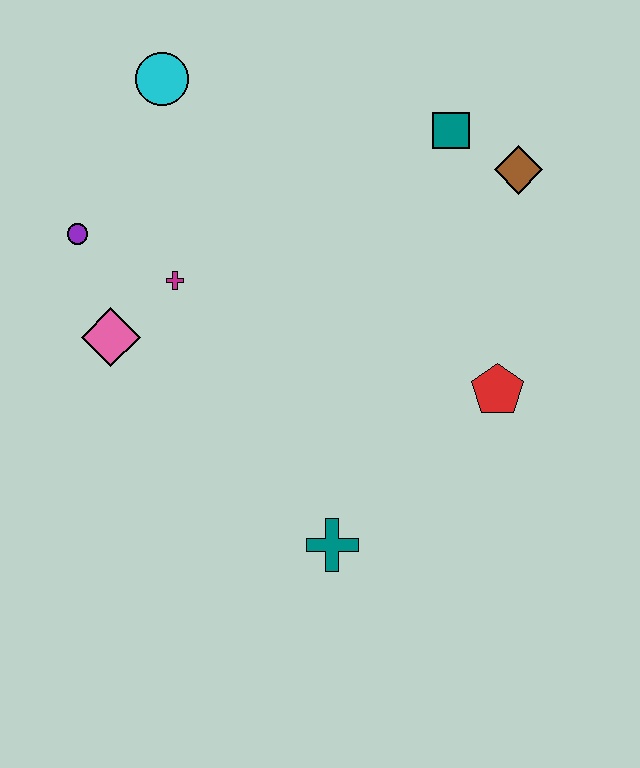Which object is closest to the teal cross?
The red pentagon is closest to the teal cross.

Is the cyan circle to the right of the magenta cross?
No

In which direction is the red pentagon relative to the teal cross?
The red pentagon is to the right of the teal cross.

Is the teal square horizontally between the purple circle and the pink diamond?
No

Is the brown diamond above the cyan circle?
No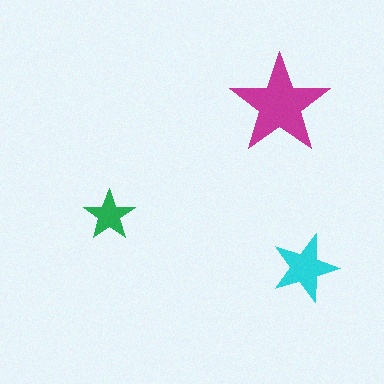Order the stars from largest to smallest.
the magenta one, the cyan one, the green one.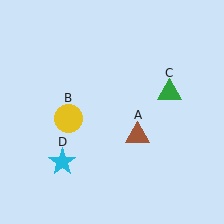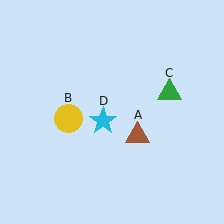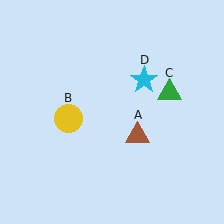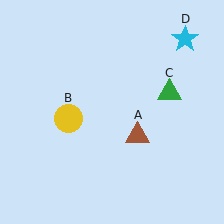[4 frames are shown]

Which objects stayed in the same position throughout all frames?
Brown triangle (object A) and yellow circle (object B) and green triangle (object C) remained stationary.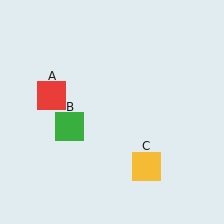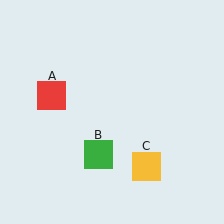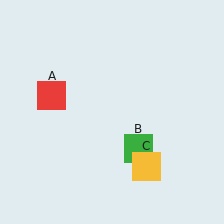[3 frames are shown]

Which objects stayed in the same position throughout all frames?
Red square (object A) and yellow square (object C) remained stationary.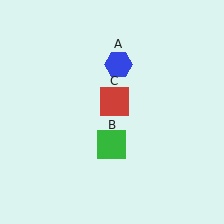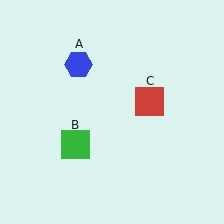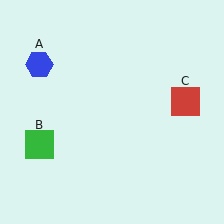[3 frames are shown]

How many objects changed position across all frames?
3 objects changed position: blue hexagon (object A), green square (object B), red square (object C).